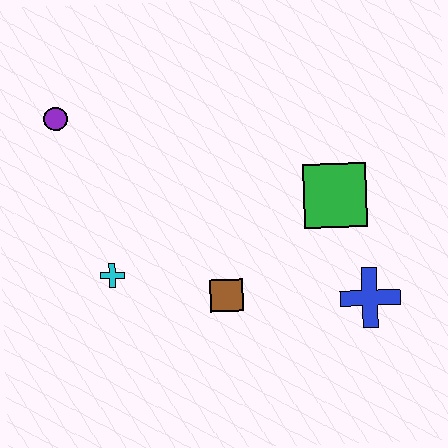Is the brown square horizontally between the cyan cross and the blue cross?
Yes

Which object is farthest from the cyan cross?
The blue cross is farthest from the cyan cross.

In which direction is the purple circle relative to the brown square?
The purple circle is above the brown square.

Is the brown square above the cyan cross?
No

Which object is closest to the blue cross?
The green square is closest to the blue cross.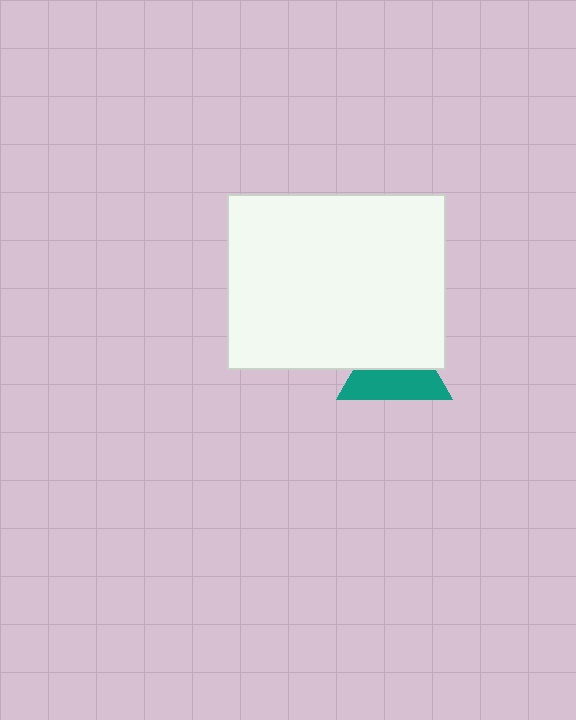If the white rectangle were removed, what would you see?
You would see the complete teal triangle.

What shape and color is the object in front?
The object in front is a white rectangle.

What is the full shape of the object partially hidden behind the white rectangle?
The partially hidden object is a teal triangle.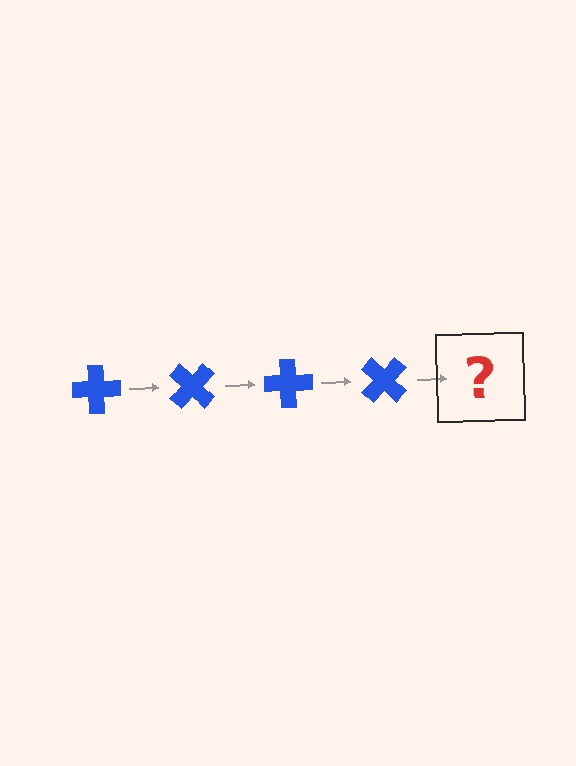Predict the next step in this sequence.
The next step is a blue cross rotated 180 degrees.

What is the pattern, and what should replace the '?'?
The pattern is that the cross rotates 45 degrees each step. The '?' should be a blue cross rotated 180 degrees.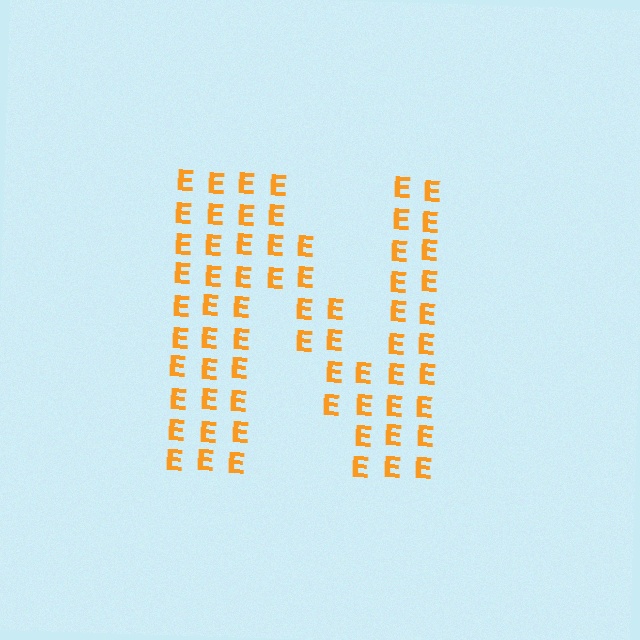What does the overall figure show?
The overall figure shows the letter N.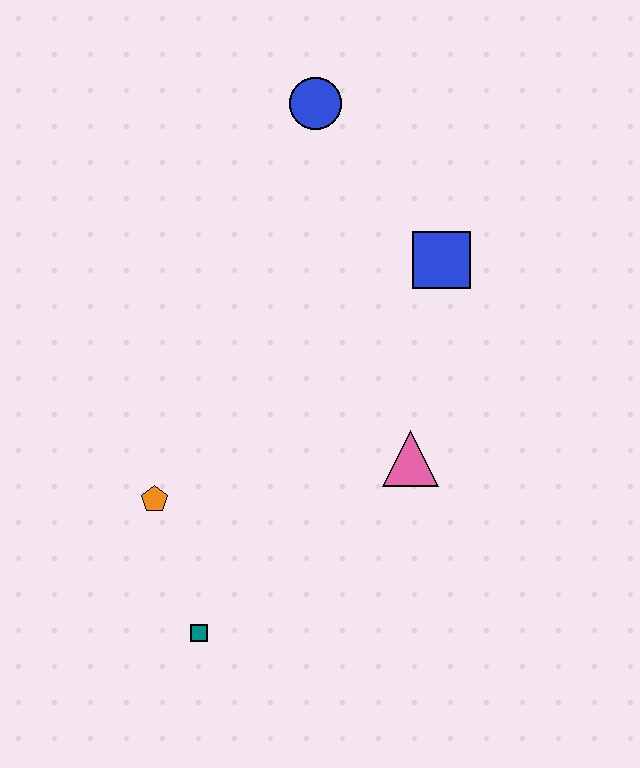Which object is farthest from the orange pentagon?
The blue circle is farthest from the orange pentagon.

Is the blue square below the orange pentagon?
No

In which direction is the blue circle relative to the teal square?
The blue circle is above the teal square.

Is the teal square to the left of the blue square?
Yes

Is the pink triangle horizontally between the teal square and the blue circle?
No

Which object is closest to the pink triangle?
The blue square is closest to the pink triangle.